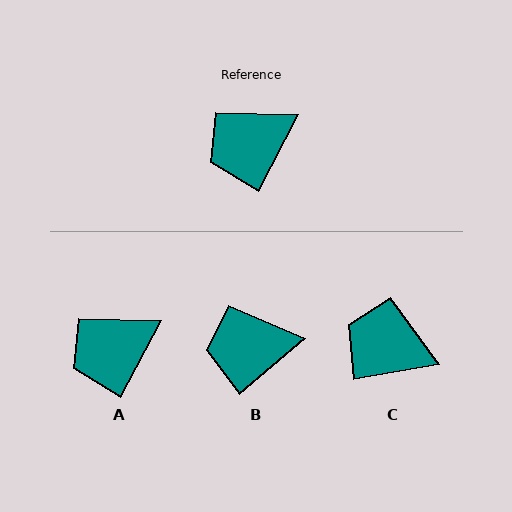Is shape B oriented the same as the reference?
No, it is off by about 22 degrees.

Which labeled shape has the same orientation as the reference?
A.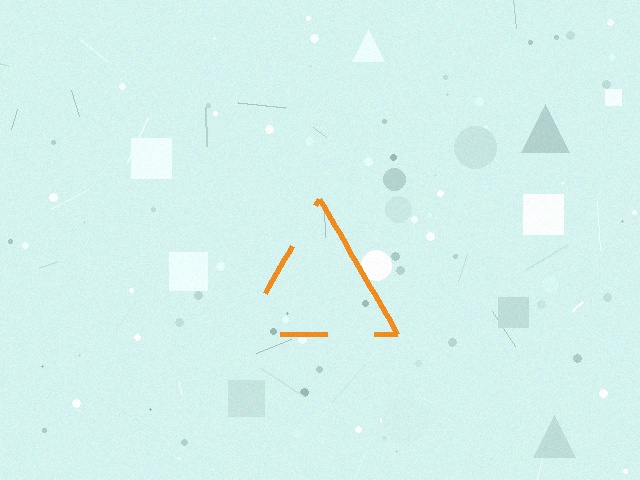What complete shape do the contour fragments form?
The contour fragments form a triangle.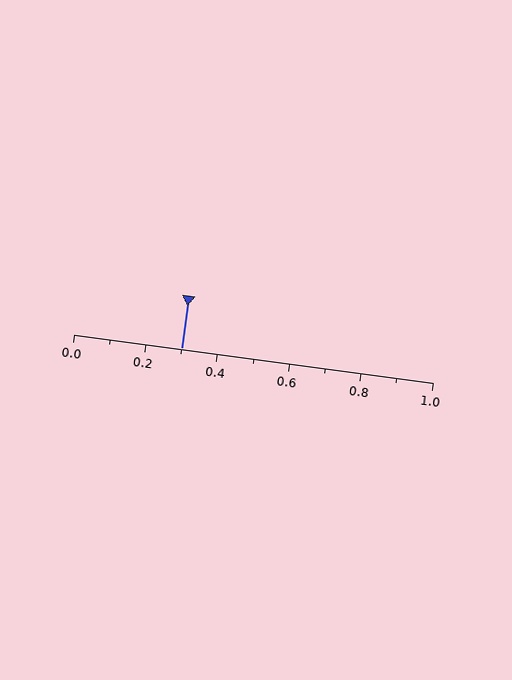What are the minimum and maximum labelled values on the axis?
The axis runs from 0.0 to 1.0.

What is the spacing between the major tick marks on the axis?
The major ticks are spaced 0.2 apart.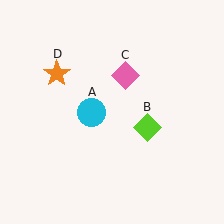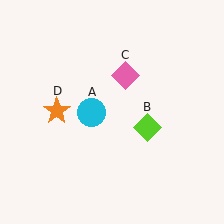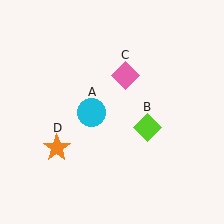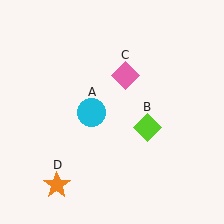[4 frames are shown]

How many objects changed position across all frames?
1 object changed position: orange star (object D).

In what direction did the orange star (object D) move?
The orange star (object D) moved down.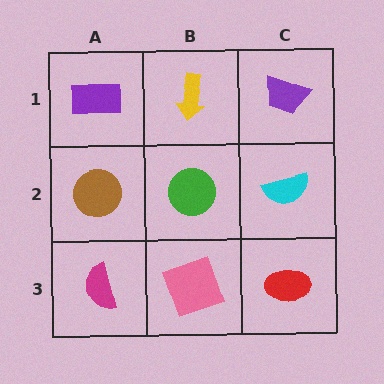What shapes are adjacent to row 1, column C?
A cyan semicircle (row 2, column C), a yellow arrow (row 1, column B).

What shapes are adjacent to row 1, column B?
A green circle (row 2, column B), a purple rectangle (row 1, column A), a purple trapezoid (row 1, column C).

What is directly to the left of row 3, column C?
A pink square.